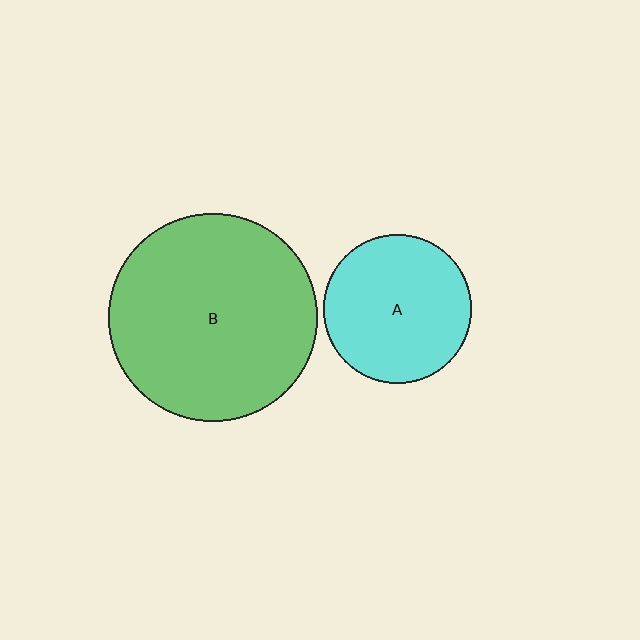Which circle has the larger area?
Circle B (green).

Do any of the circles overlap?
No, none of the circles overlap.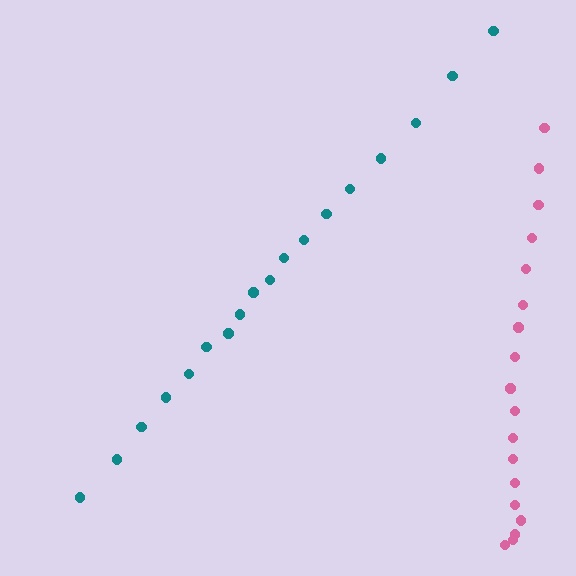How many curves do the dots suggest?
There are 2 distinct paths.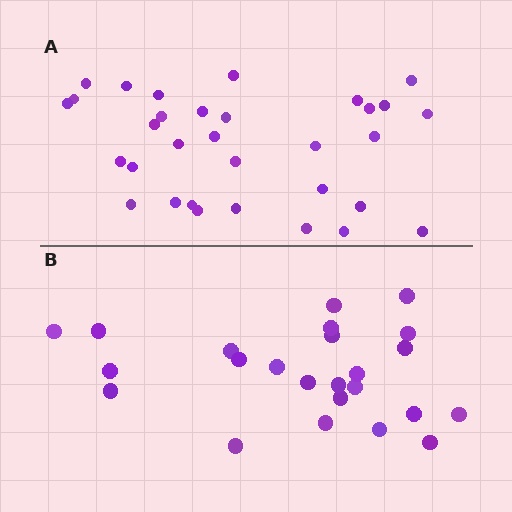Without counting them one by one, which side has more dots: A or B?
Region A (the top region) has more dots.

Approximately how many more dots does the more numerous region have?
Region A has roughly 8 or so more dots than region B.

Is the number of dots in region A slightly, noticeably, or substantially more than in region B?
Region A has noticeably more, but not dramatically so. The ratio is roughly 1.3 to 1.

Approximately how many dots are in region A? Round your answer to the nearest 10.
About 30 dots. (The exact count is 32, which rounds to 30.)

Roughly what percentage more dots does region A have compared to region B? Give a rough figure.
About 35% more.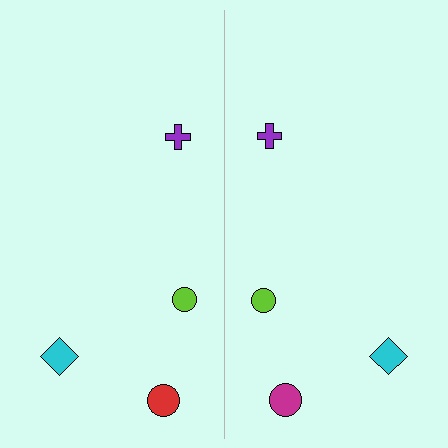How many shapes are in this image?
There are 8 shapes in this image.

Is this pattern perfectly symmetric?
No, the pattern is not perfectly symmetric. The magenta circle on the right side breaks the symmetry — its mirror counterpart is red.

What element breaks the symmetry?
The magenta circle on the right side breaks the symmetry — its mirror counterpart is red.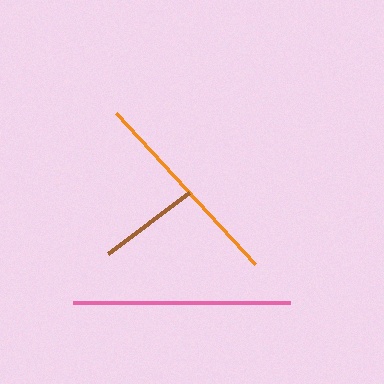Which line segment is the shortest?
The brown line is the shortest at approximately 101 pixels.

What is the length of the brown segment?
The brown segment is approximately 101 pixels long.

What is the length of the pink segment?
The pink segment is approximately 217 pixels long.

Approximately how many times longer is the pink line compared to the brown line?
The pink line is approximately 2.1 times the length of the brown line.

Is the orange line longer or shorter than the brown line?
The orange line is longer than the brown line.